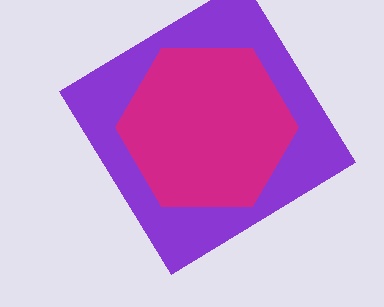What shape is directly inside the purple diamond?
The magenta hexagon.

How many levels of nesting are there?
2.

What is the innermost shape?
The magenta hexagon.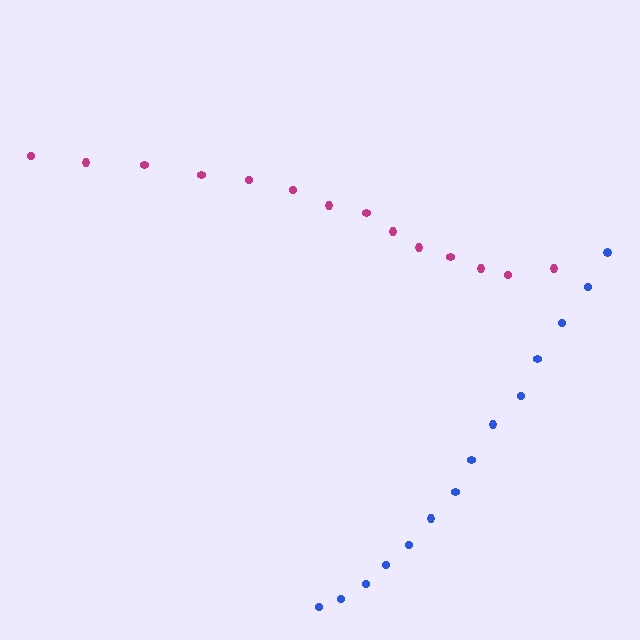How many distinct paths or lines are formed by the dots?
There are 2 distinct paths.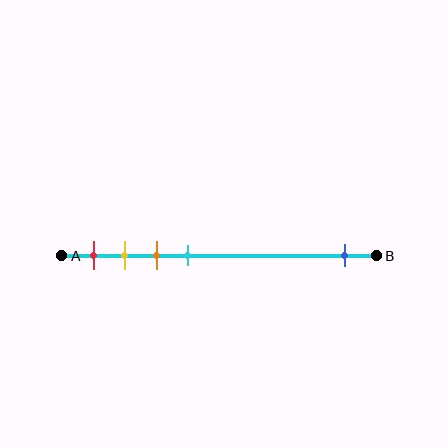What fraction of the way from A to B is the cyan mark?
The cyan mark is approximately 40% (0.4) of the way from A to B.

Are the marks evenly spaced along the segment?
No, the marks are not evenly spaced.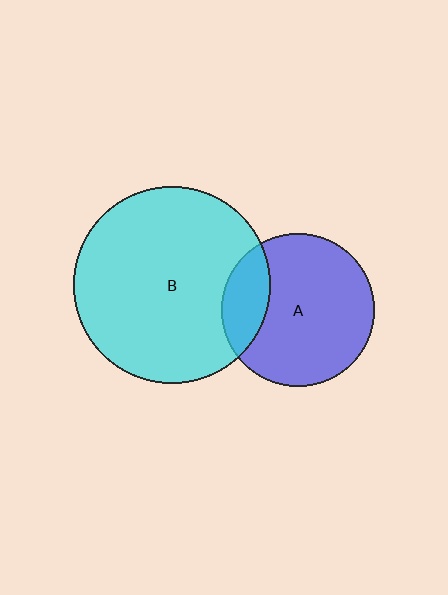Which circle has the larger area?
Circle B (cyan).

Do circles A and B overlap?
Yes.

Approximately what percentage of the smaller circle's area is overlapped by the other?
Approximately 20%.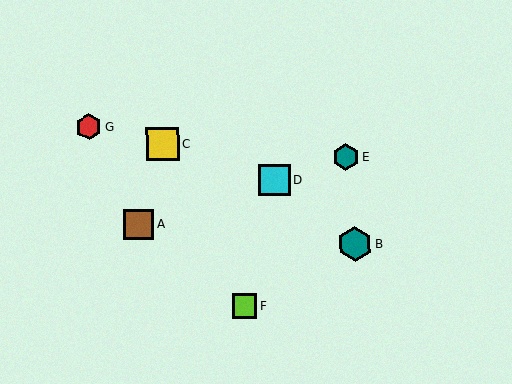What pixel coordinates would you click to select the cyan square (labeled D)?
Click at (274, 180) to select the cyan square D.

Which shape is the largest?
The teal hexagon (labeled B) is the largest.